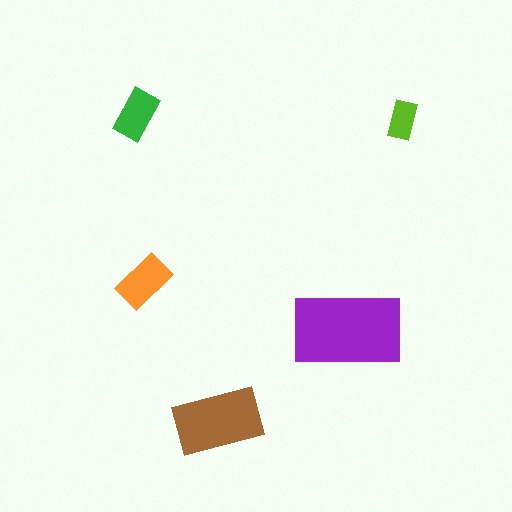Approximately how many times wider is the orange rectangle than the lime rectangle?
About 1.5 times wider.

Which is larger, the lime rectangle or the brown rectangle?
The brown one.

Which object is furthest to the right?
The lime rectangle is rightmost.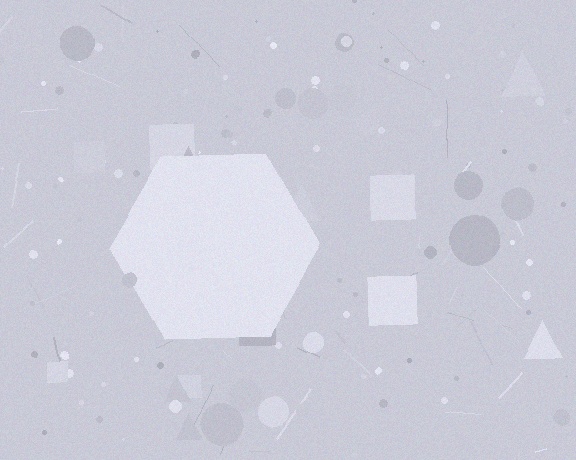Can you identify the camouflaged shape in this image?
The camouflaged shape is a hexagon.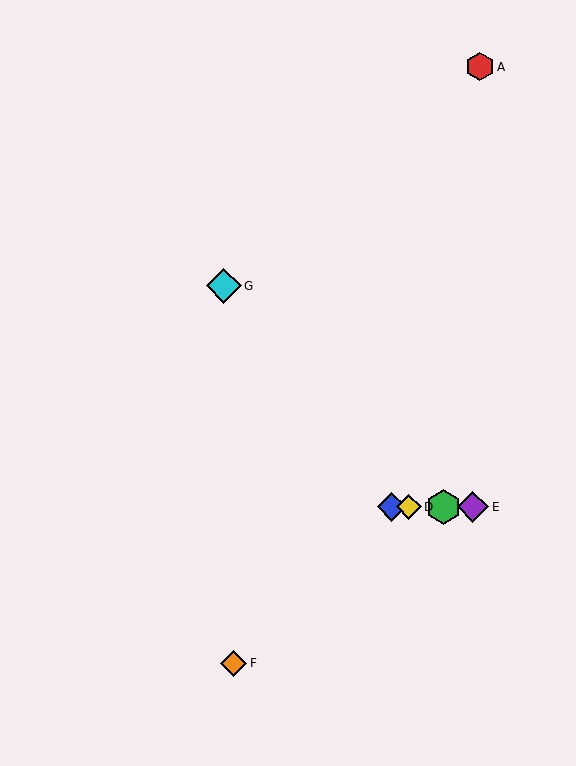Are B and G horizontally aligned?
No, B is at y≈507 and G is at y≈286.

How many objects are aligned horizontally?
4 objects (B, C, D, E) are aligned horizontally.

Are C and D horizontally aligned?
Yes, both are at y≈507.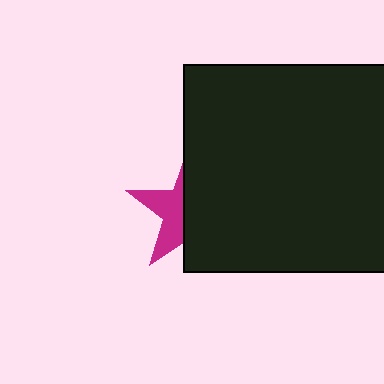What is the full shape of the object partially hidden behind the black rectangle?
The partially hidden object is a magenta star.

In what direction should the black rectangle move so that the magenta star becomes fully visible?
The black rectangle should move right. That is the shortest direction to clear the overlap and leave the magenta star fully visible.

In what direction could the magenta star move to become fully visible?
The magenta star could move left. That would shift it out from behind the black rectangle entirely.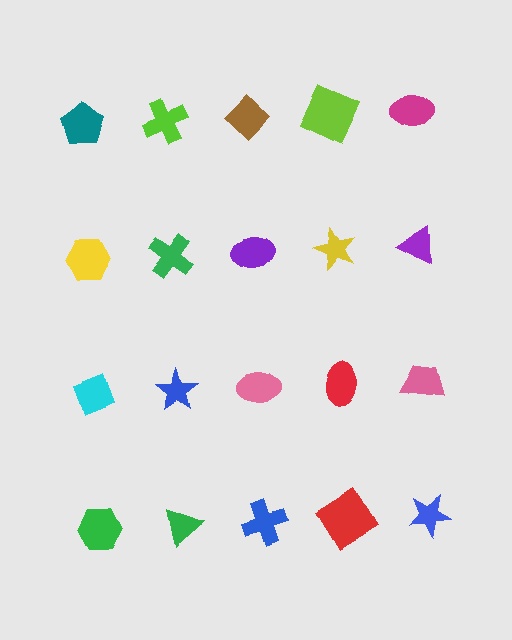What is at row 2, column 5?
A purple triangle.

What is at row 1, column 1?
A teal pentagon.